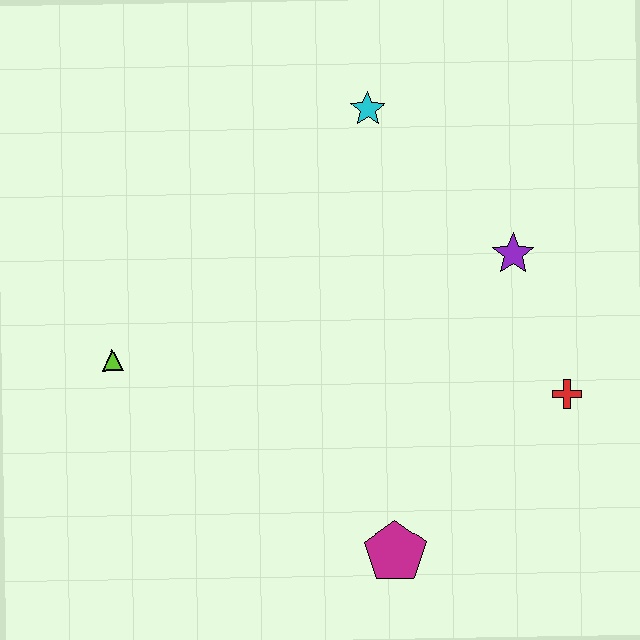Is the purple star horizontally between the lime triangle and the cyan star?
No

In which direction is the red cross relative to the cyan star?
The red cross is below the cyan star.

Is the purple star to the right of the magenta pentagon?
Yes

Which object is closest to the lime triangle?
The magenta pentagon is closest to the lime triangle.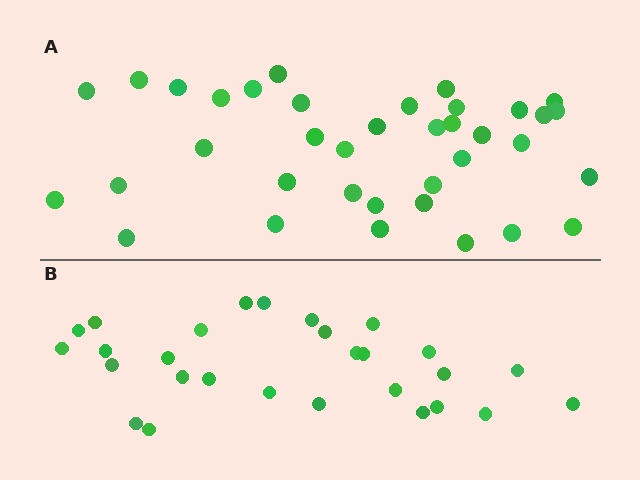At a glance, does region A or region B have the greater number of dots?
Region A (the top region) has more dots.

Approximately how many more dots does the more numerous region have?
Region A has roughly 8 or so more dots than region B.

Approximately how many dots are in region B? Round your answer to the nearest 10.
About 30 dots. (The exact count is 28, which rounds to 30.)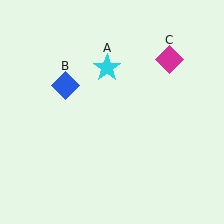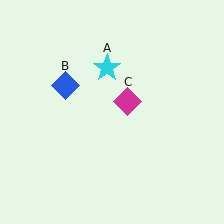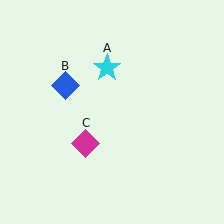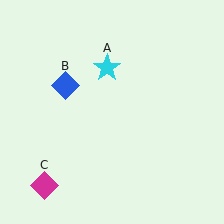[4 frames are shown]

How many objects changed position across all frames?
1 object changed position: magenta diamond (object C).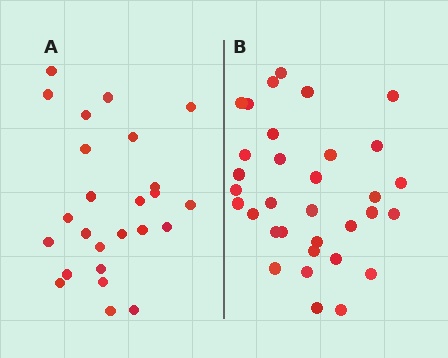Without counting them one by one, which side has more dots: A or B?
Region B (the right region) has more dots.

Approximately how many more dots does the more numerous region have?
Region B has roughly 8 or so more dots than region A.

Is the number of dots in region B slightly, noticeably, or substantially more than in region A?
Region B has noticeably more, but not dramatically so. The ratio is roughly 1.3 to 1.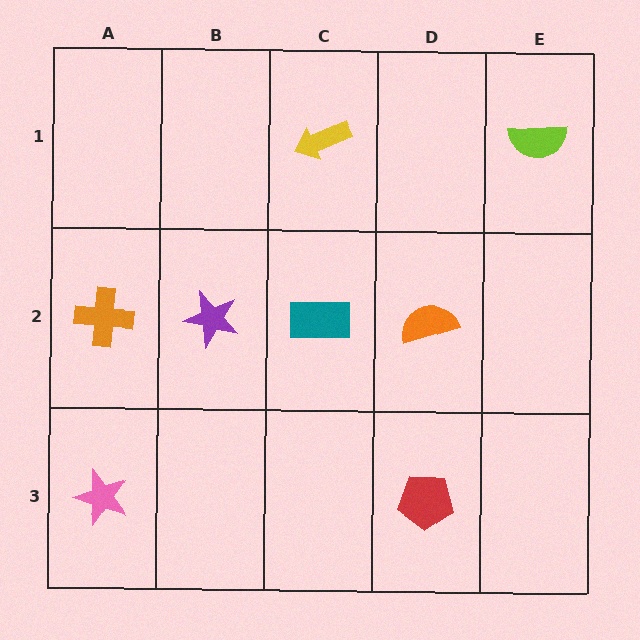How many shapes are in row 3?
2 shapes.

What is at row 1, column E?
A lime semicircle.